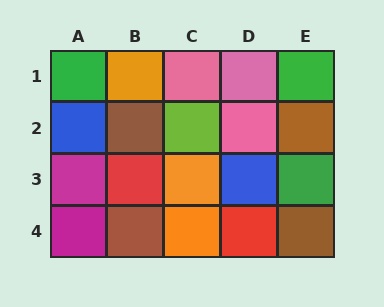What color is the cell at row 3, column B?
Red.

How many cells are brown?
4 cells are brown.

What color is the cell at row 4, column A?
Magenta.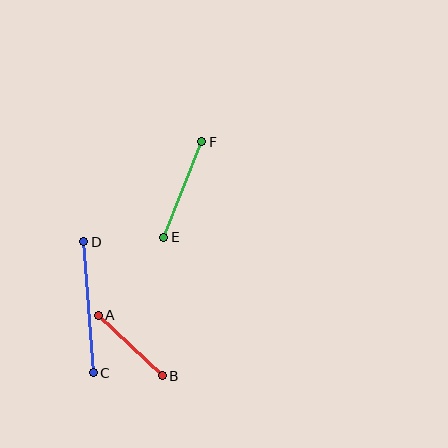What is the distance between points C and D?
The distance is approximately 131 pixels.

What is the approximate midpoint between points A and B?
The midpoint is at approximately (130, 346) pixels.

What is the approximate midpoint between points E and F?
The midpoint is at approximately (183, 189) pixels.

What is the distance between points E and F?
The distance is approximately 103 pixels.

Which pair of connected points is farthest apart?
Points C and D are farthest apart.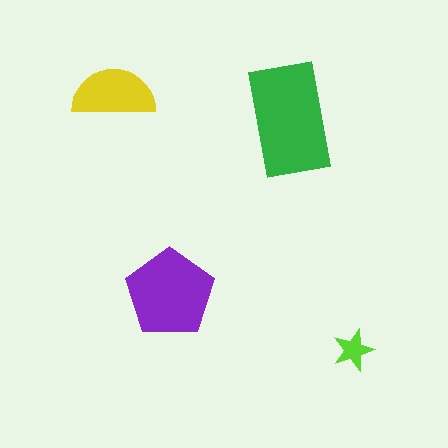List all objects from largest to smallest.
The green rectangle, the purple pentagon, the yellow semicircle, the lime star.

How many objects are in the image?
There are 4 objects in the image.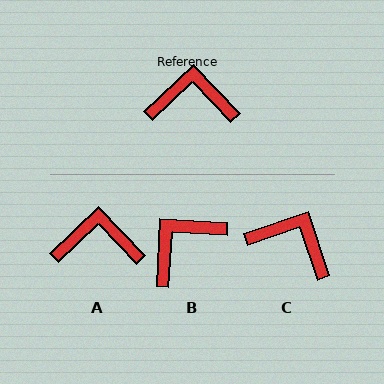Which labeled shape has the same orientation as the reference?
A.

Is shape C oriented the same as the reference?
No, it is off by about 25 degrees.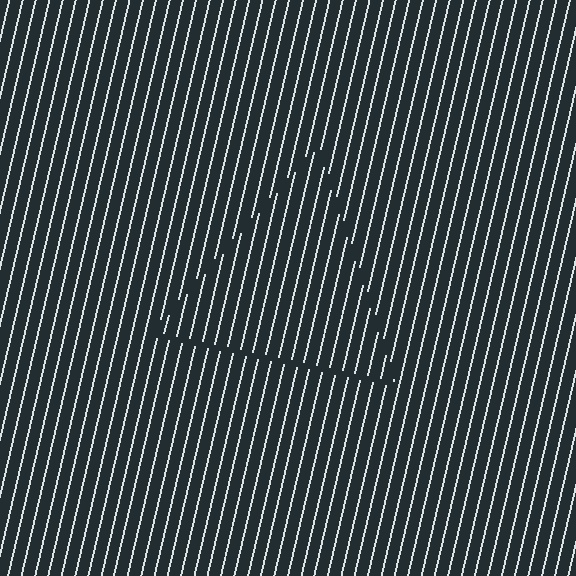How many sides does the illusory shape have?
3 sides — the line-ends trace a triangle.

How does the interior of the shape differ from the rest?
The interior of the shape contains the same grating, shifted by half a period — the contour is defined by the phase discontinuity where line-ends from the inner and outer gratings abut.